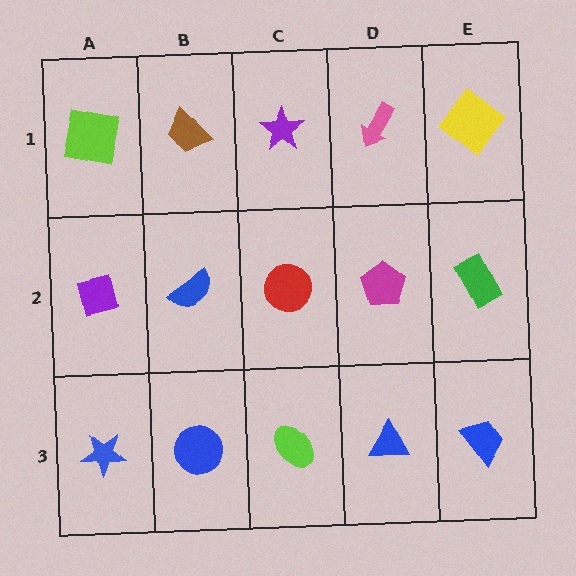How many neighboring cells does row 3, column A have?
2.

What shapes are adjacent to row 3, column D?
A magenta pentagon (row 2, column D), a lime ellipse (row 3, column C), a blue trapezoid (row 3, column E).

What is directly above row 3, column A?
A purple square.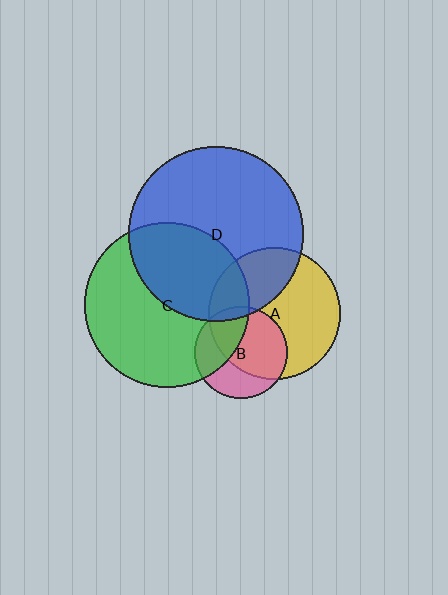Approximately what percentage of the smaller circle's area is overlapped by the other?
Approximately 20%.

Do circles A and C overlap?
Yes.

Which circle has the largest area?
Circle D (blue).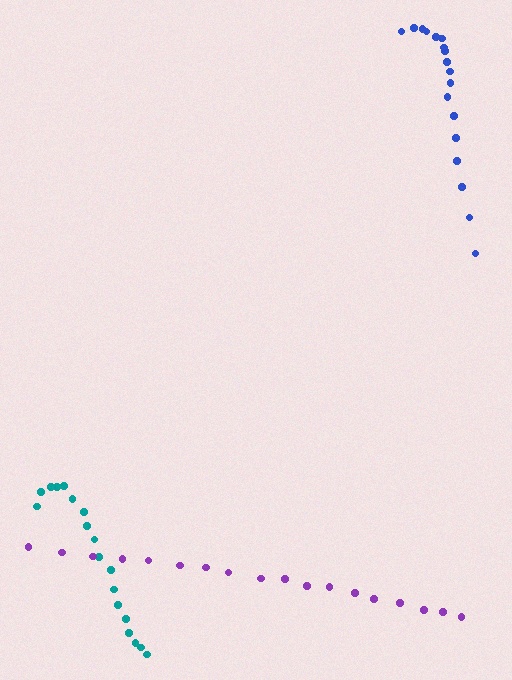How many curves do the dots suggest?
There are 3 distinct paths.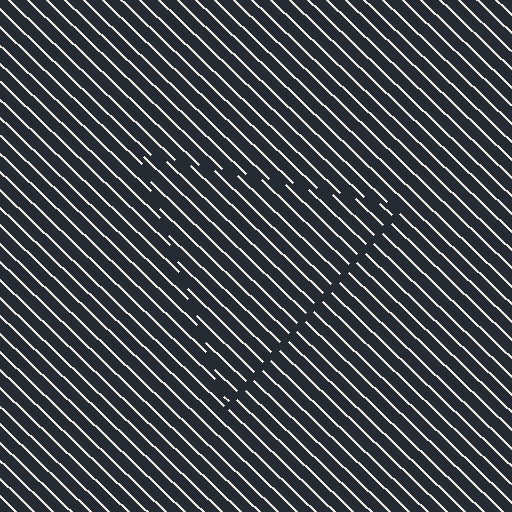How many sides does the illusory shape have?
3 sides — the line-ends trace a triangle.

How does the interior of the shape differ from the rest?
The interior of the shape contains the same grating, shifted by half a period — the contour is defined by the phase discontinuity where line-ends from the inner and outer gratings abut.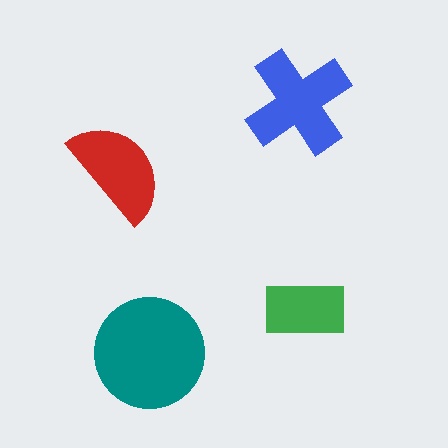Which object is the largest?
The teal circle.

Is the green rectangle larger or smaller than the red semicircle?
Smaller.